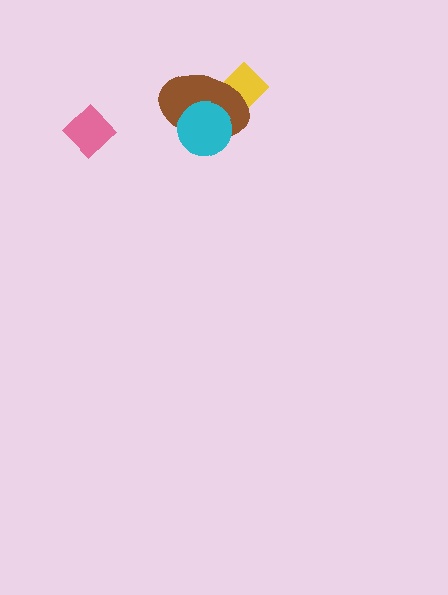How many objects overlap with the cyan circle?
1 object overlaps with the cyan circle.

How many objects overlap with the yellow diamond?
1 object overlaps with the yellow diamond.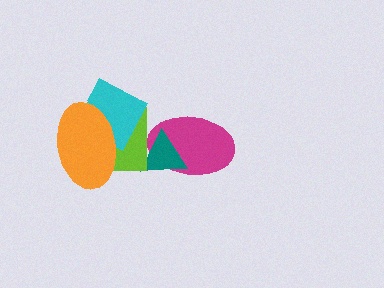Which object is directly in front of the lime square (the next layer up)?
The cyan diamond is directly in front of the lime square.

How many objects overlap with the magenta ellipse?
1 object overlaps with the magenta ellipse.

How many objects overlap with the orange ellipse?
2 objects overlap with the orange ellipse.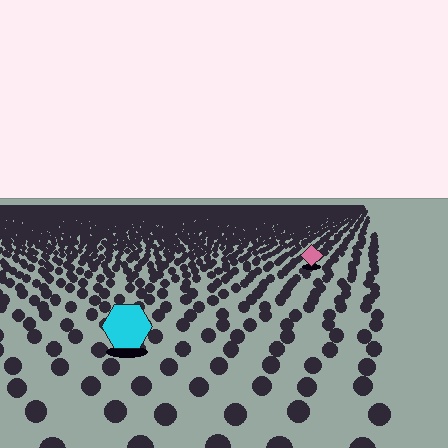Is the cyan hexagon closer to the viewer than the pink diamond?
Yes. The cyan hexagon is closer — you can tell from the texture gradient: the ground texture is coarser near it.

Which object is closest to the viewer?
The cyan hexagon is closest. The texture marks near it are larger and more spread out.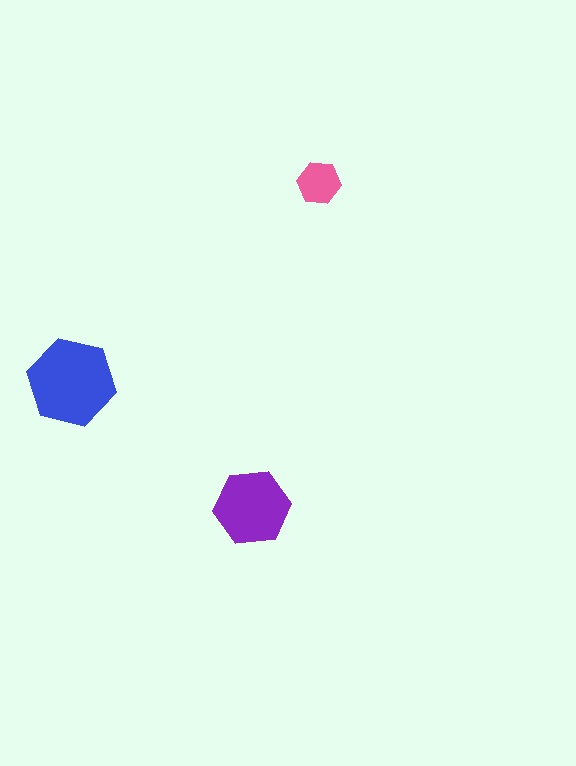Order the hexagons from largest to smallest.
the blue one, the purple one, the pink one.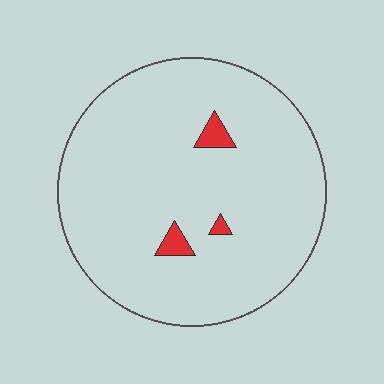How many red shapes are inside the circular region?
3.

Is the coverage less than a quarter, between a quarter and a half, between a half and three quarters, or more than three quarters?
Less than a quarter.